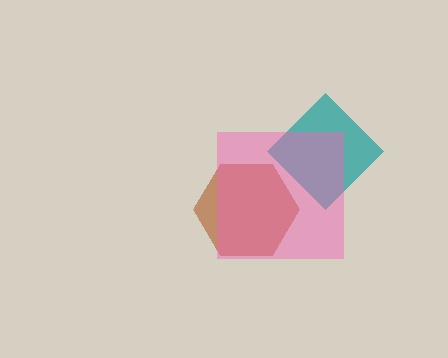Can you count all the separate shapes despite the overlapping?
Yes, there are 3 separate shapes.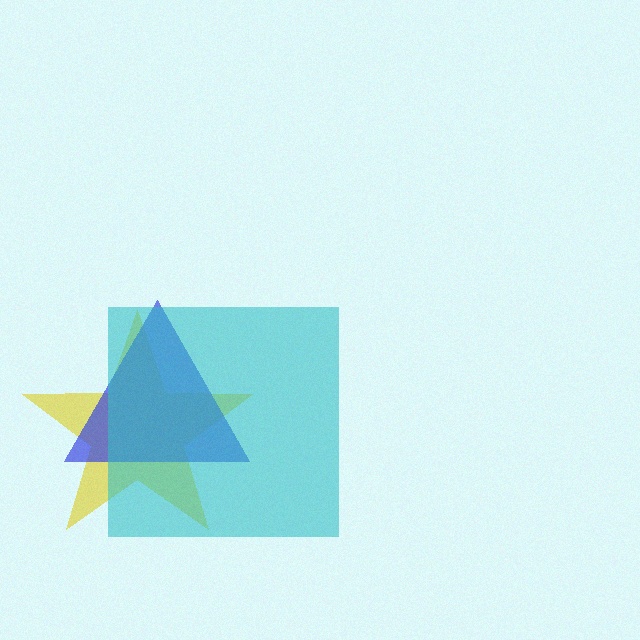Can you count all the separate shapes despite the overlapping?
Yes, there are 3 separate shapes.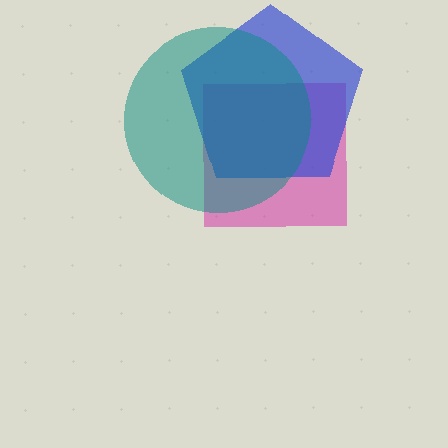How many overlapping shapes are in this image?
There are 3 overlapping shapes in the image.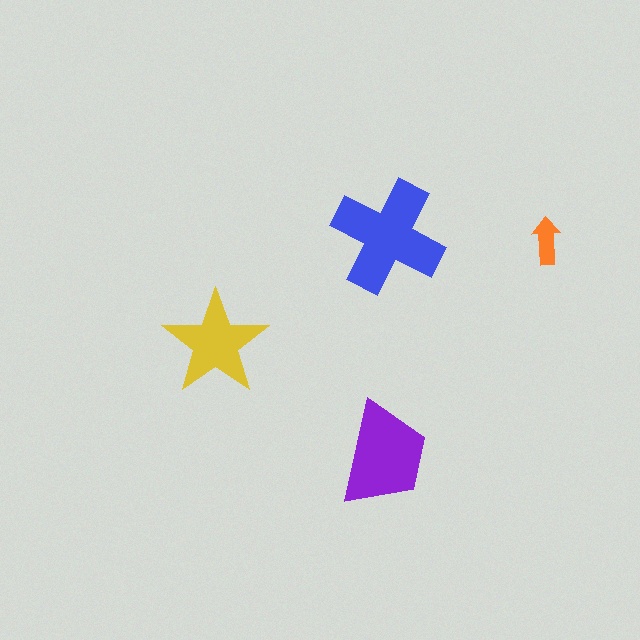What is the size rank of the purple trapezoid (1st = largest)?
2nd.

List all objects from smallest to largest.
The orange arrow, the yellow star, the purple trapezoid, the blue cross.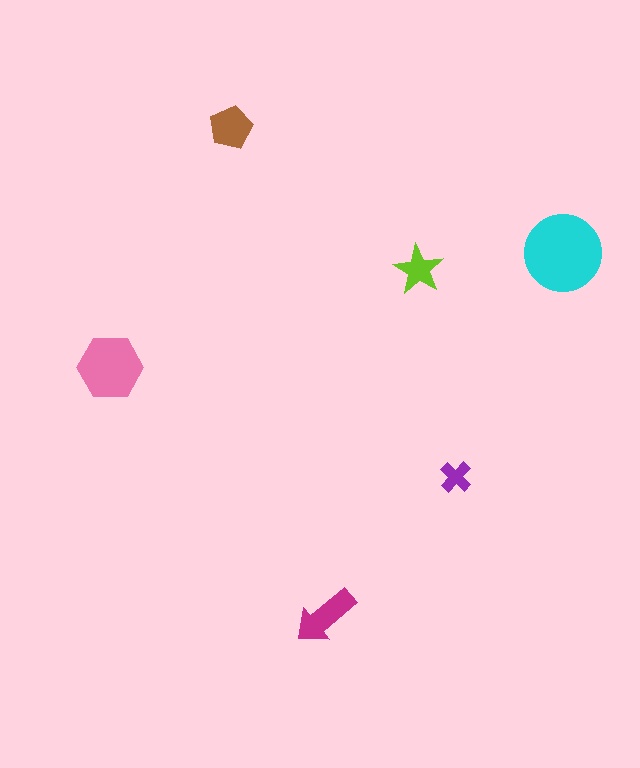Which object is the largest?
The cyan circle.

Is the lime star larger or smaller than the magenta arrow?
Smaller.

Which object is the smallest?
The purple cross.